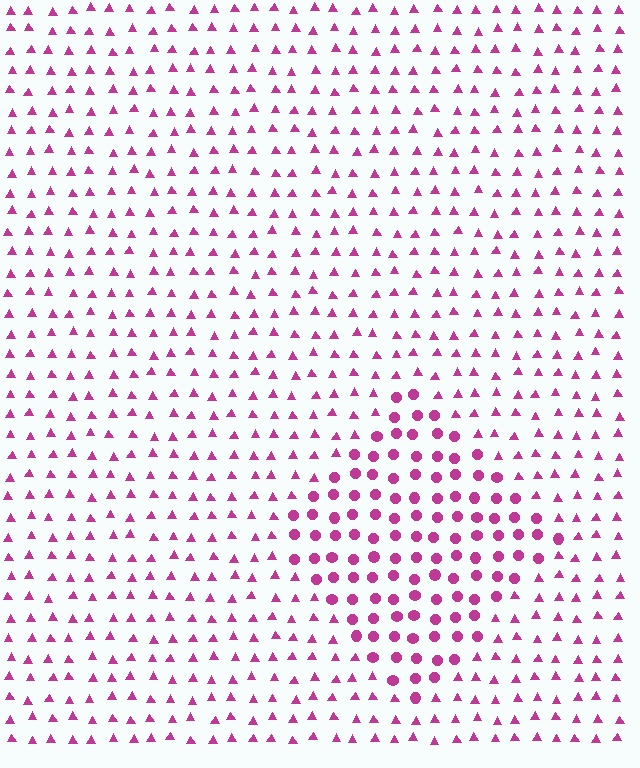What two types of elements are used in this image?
The image uses circles inside the diamond region and triangles outside it.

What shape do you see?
I see a diamond.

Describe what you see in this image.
The image is filled with small magenta elements arranged in a uniform grid. A diamond-shaped region contains circles, while the surrounding area contains triangles. The boundary is defined purely by the change in element shape.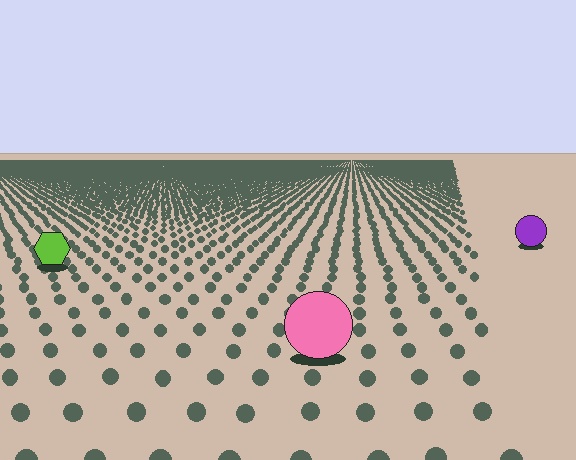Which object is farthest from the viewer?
The purple circle is farthest from the viewer. It appears smaller and the ground texture around it is denser.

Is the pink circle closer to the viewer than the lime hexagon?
Yes. The pink circle is closer — you can tell from the texture gradient: the ground texture is coarser near it.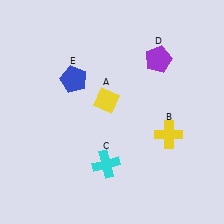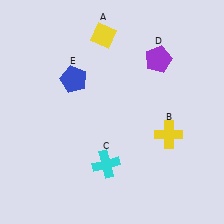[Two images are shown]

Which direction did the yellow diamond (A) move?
The yellow diamond (A) moved up.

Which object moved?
The yellow diamond (A) moved up.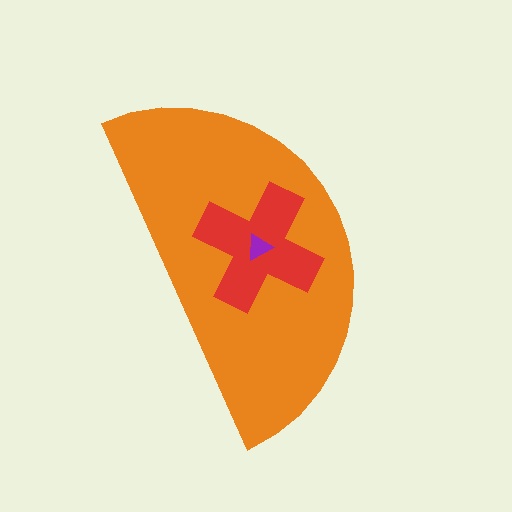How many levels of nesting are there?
3.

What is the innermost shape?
The purple triangle.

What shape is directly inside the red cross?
The purple triangle.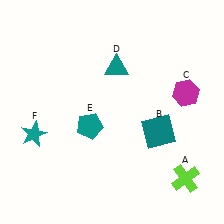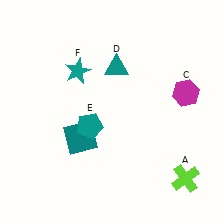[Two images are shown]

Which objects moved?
The objects that moved are: the teal square (B), the teal star (F).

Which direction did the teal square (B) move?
The teal square (B) moved left.